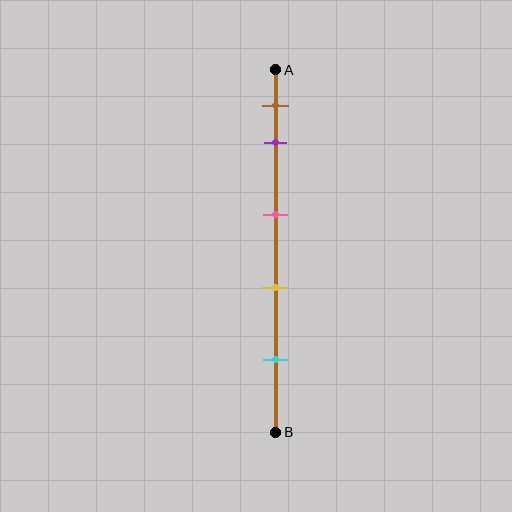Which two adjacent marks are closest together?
The brown and purple marks are the closest adjacent pair.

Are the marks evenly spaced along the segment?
No, the marks are not evenly spaced.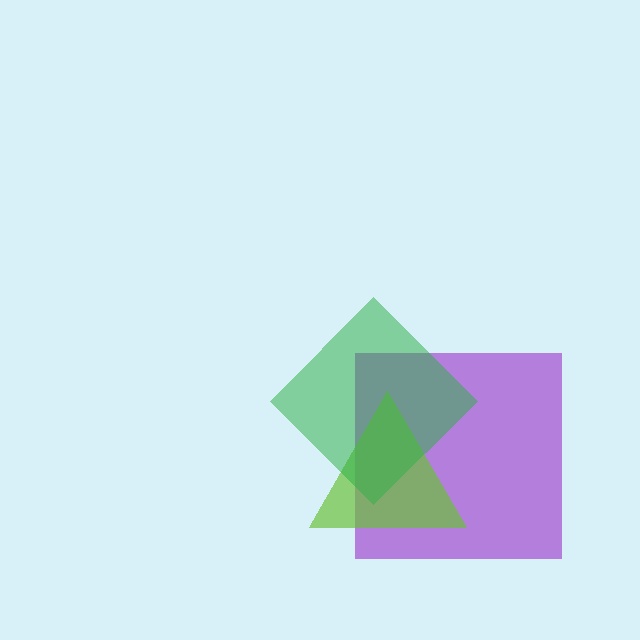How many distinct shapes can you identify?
There are 3 distinct shapes: a purple square, a lime triangle, a green diamond.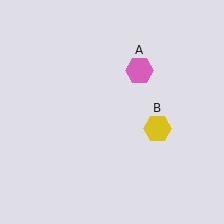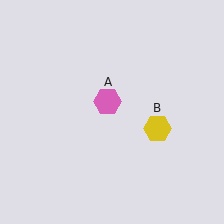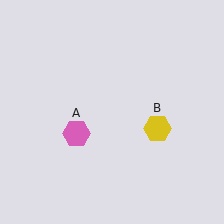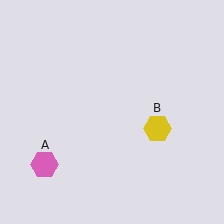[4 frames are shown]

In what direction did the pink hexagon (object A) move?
The pink hexagon (object A) moved down and to the left.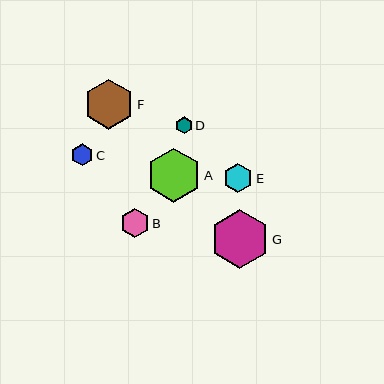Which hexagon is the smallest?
Hexagon D is the smallest with a size of approximately 17 pixels.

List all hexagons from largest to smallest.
From largest to smallest: G, A, F, E, B, C, D.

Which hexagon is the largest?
Hexagon G is the largest with a size of approximately 59 pixels.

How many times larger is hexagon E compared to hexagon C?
Hexagon E is approximately 1.3 times the size of hexagon C.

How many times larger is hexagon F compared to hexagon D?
Hexagon F is approximately 3.0 times the size of hexagon D.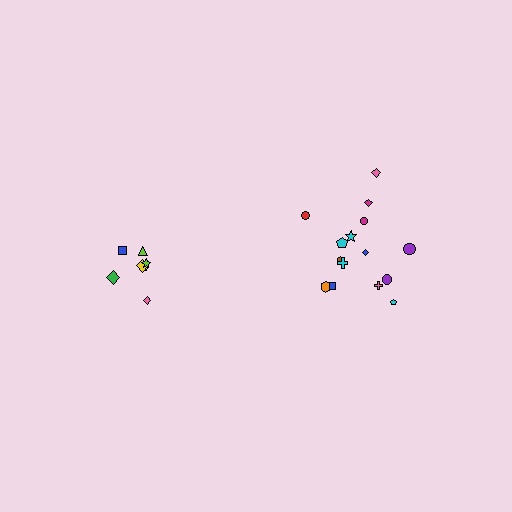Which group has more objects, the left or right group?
The right group.